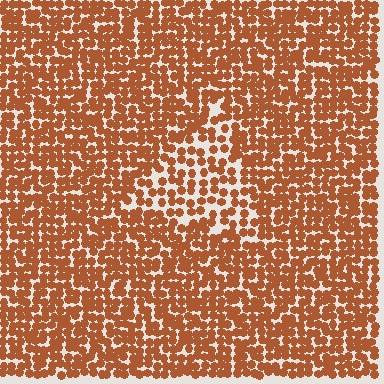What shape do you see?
I see a triangle.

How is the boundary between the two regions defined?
The boundary is defined by a change in element density (approximately 1.7x ratio). All elements are the same color, size, and shape.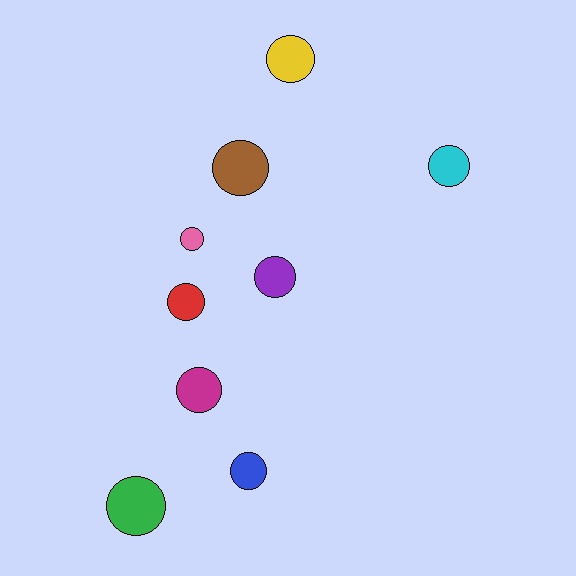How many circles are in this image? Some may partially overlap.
There are 9 circles.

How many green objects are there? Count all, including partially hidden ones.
There is 1 green object.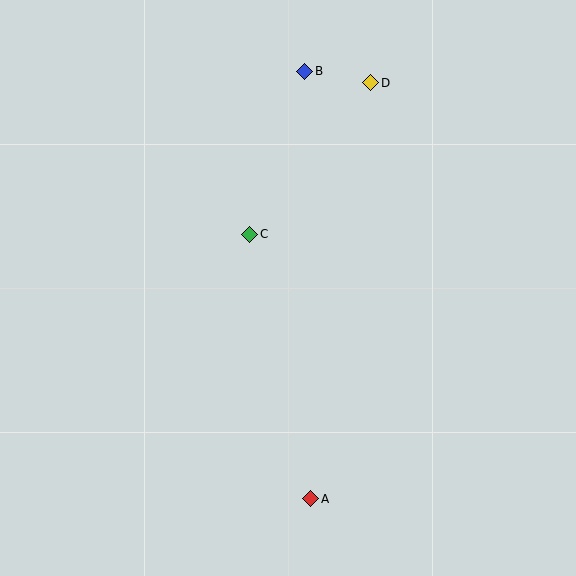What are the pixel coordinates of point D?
Point D is at (371, 83).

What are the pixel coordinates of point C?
Point C is at (250, 234).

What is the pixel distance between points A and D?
The distance between A and D is 420 pixels.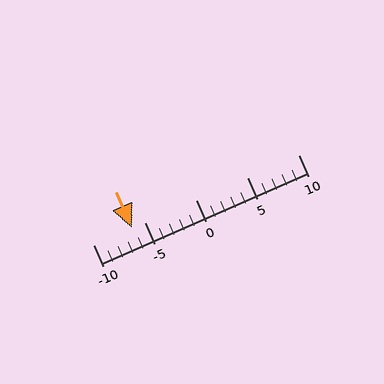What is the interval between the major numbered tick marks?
The major tick marks are spaced 5 units apart.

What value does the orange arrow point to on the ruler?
The orange arrow points to approximately -6.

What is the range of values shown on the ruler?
The ruler shows values from -10 to 10.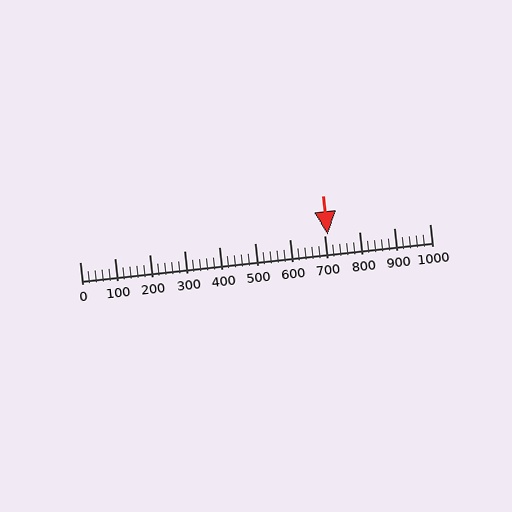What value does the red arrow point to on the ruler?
The red arrow points to approximately 710.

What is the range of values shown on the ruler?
The ruler shows values from 0 to 1000.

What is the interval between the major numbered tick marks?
The major tick marks are spaced 100 units apart.